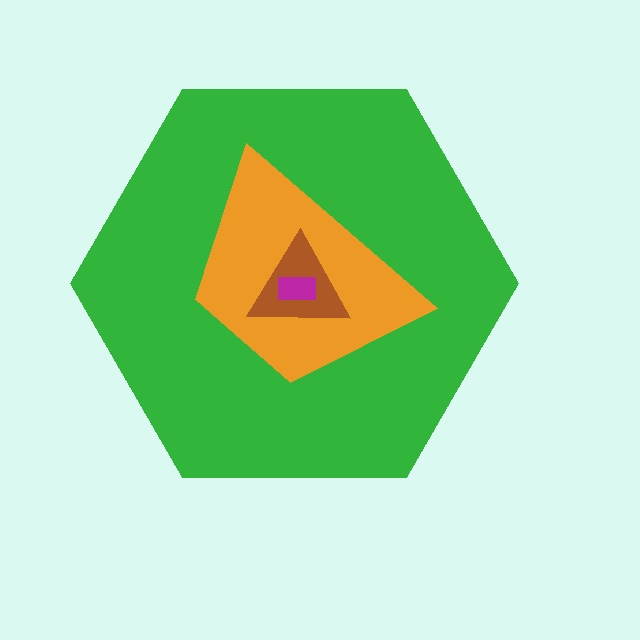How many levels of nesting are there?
4.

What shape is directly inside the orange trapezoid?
The brown triangle.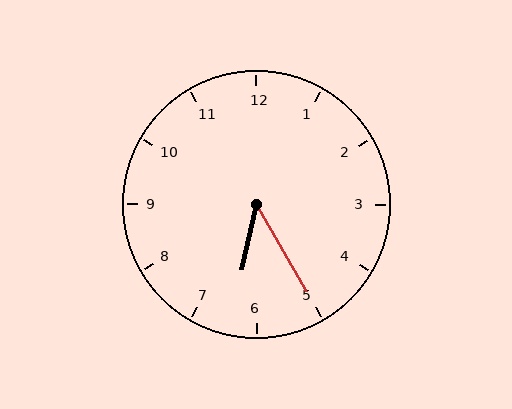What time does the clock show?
6:25.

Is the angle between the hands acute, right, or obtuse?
It is acute.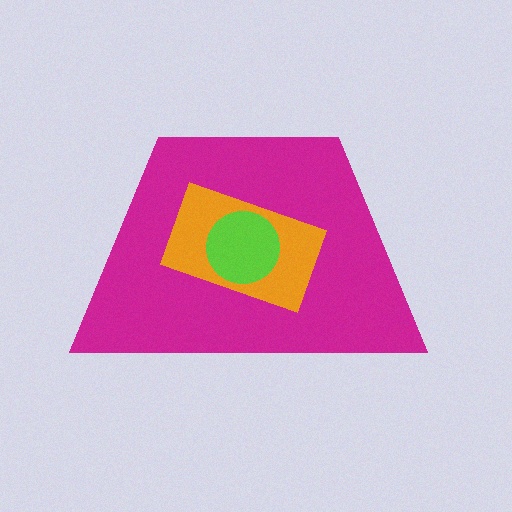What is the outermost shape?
The magenta trapezoid.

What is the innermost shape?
The lime circle.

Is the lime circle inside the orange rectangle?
Yes.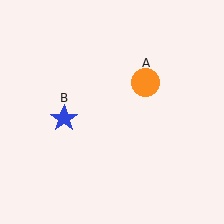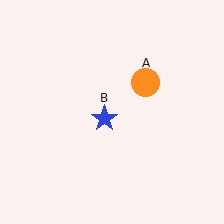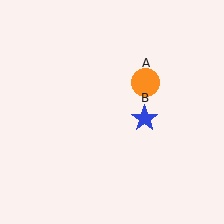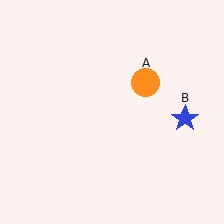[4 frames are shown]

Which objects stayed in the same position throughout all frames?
Orange circle (object A) remained stationary.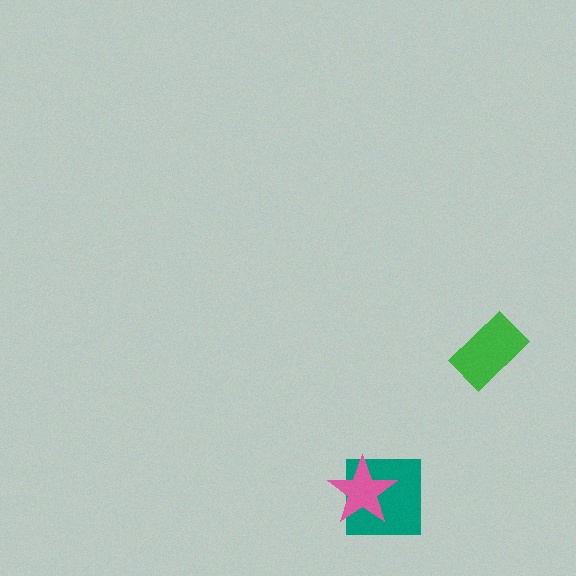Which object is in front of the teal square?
The pink star is in front of the teal square.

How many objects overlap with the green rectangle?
0 objects overlap with the green rectangle.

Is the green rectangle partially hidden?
No, no other shape covers it.